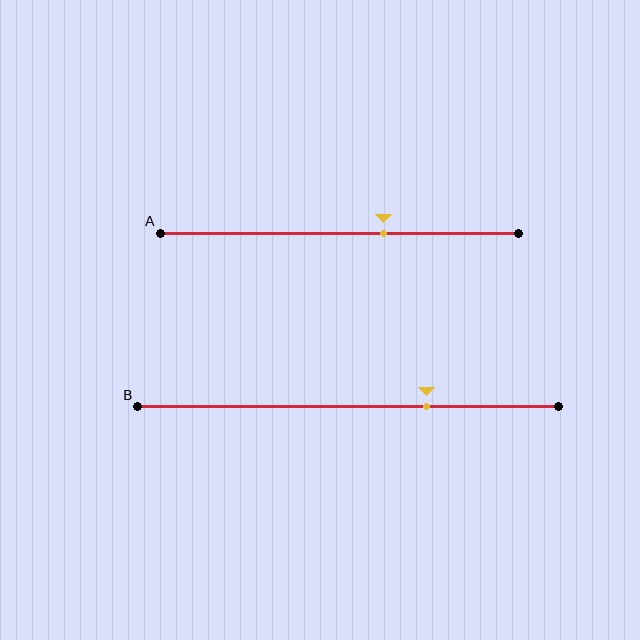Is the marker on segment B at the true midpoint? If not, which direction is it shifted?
No, the marker on segment B is shifted to the right by about 19% of the segment length.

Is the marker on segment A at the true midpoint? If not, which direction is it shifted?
No, the marker on segment A is shifted to the right by about 12% of the segment length.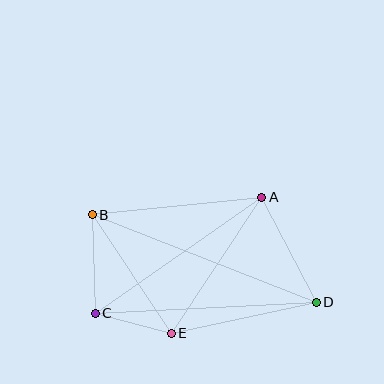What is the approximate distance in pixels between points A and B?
The distance between A and B is approximately 170 pixels.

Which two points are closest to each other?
Points C and E are closest to each other.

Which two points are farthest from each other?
Points B and D are farthest from each other.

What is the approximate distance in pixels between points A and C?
The distance between A and C is approximately 203 pixels.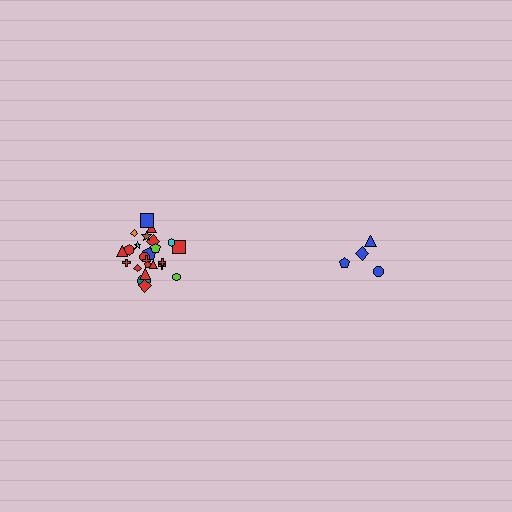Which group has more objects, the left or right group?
The left group.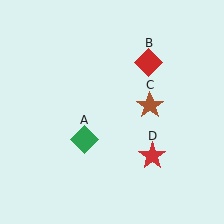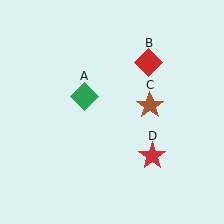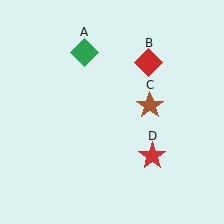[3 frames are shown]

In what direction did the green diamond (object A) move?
The green diamond (object A) moved up.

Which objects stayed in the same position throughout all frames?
Red diamond (object B) and brown star (object C) and red star (object D) remained stationary.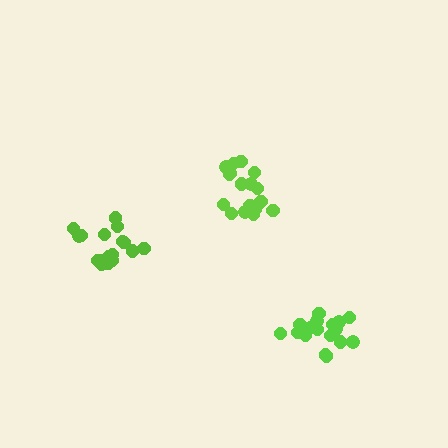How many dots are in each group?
Group 1: 19 dots, Group 2: 17 dots, Group 3: 18 dots (54 total).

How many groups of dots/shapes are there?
There are 3 groups.